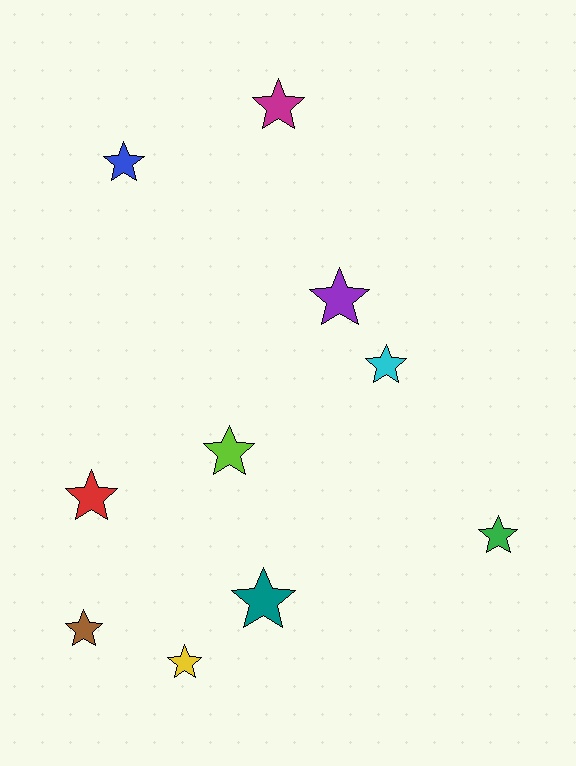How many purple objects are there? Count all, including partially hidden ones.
There is 1 purple object.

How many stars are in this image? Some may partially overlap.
There are 10 stars.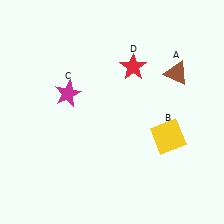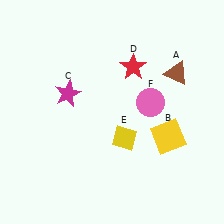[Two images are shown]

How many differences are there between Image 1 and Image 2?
There are 2 differences between the two images.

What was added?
A yellow diamond (E), a pink circle (F) were added in Image 2.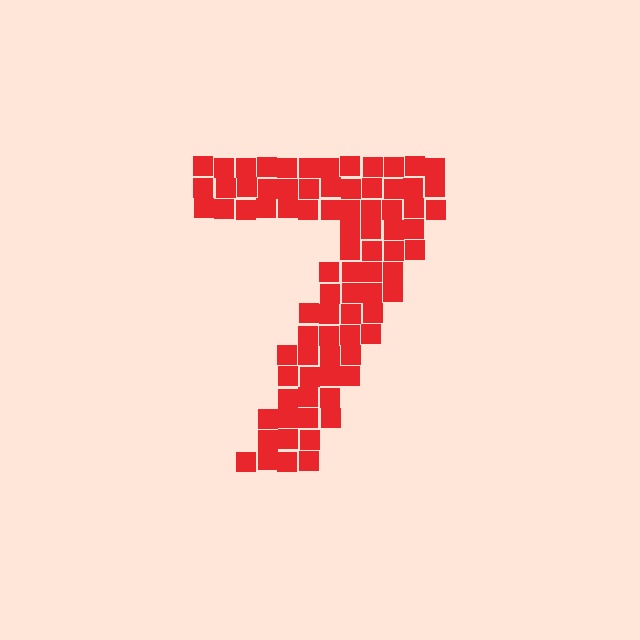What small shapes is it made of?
It is made of small squares.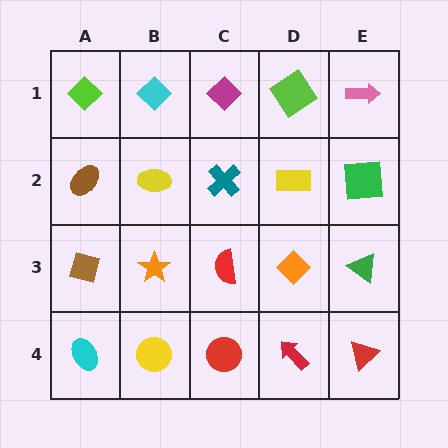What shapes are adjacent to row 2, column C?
A magenta diamond (row 1, column C), a red semicircle (row 3, column C), a yellow ellipse (row 2, column B), a yellow rectangle (row 2, column D).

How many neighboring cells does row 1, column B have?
3.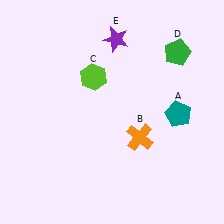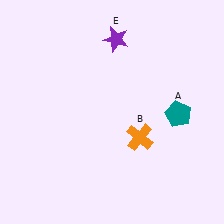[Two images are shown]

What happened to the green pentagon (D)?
The green pentagon (D) was removed in Image 2. It was in the top-right area of Image 1.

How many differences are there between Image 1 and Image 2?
There are 2 differences between the two images.